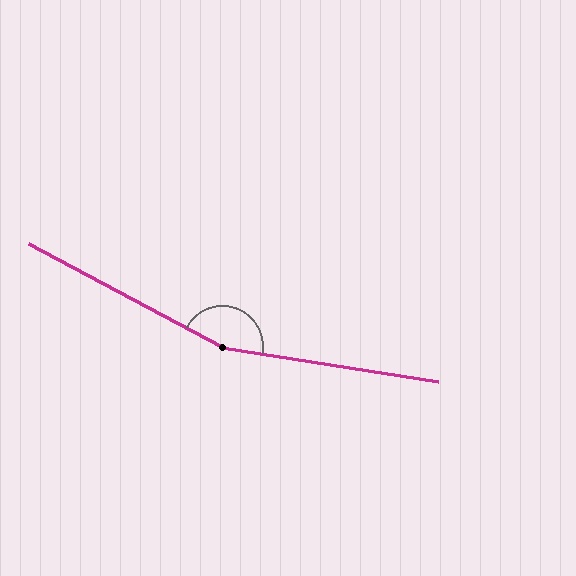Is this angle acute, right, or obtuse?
It is obtuse.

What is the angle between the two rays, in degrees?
Approximately 161 degrees.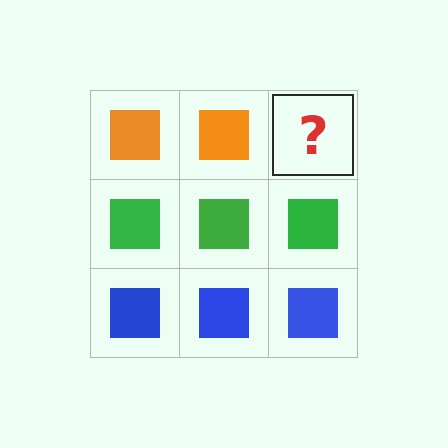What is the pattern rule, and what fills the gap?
The rule is that each row has a consistent color. The gap should be filled with an orange square.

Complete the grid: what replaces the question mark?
The question mark should be replaced with an orange square.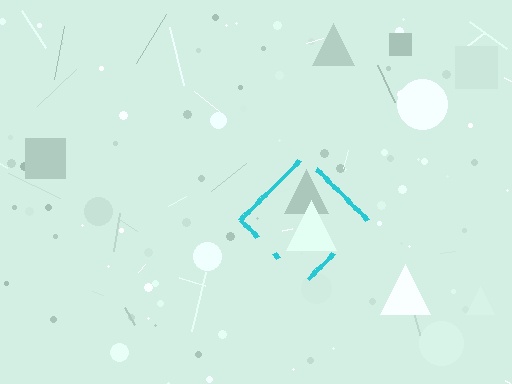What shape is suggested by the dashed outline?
The dashed outline suggests a diamond.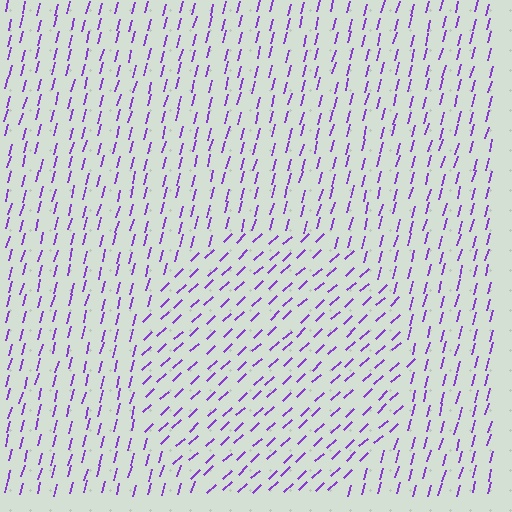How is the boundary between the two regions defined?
The boundary is defined purely by a change in line orientation (approximately 32 degrees difference). All lines are the same color and thickness.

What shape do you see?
I see a circle.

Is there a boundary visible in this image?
Yes, there is a texture boundary formed by a change in line orientation.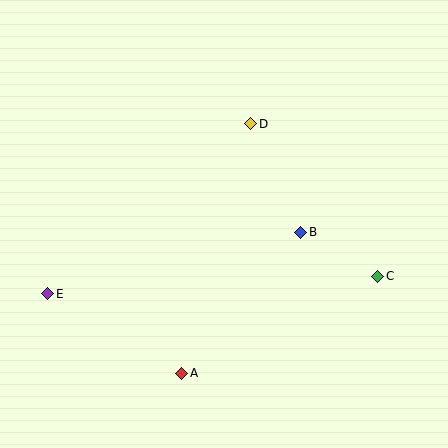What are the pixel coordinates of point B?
Point B is at (301, 232).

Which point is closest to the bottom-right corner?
Point C is closest to the bottom-right corner.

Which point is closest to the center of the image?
Point B at (301, 232) is closest to the center.